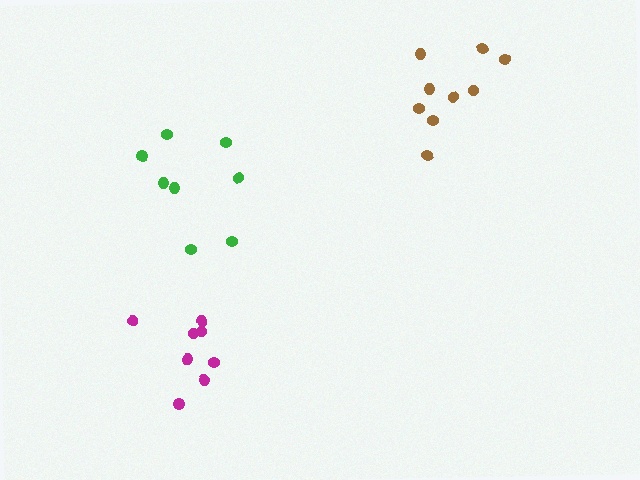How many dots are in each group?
Group 1: 8 dots, Group 2: 9 dots, Group 3: 8 dots (25 total).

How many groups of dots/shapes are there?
There are 3 groups.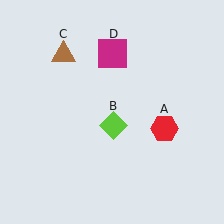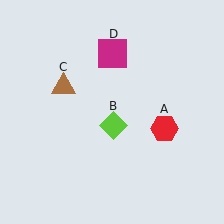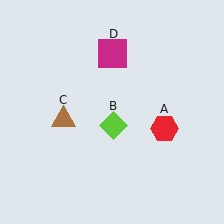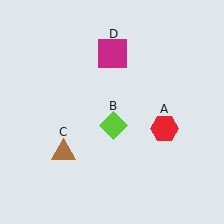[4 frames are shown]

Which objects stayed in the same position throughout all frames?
Red hexagon (object A) and lime diamond (object B) and magenta square (object D) remained stationary.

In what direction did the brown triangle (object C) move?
The brown triangle (object C) moved down.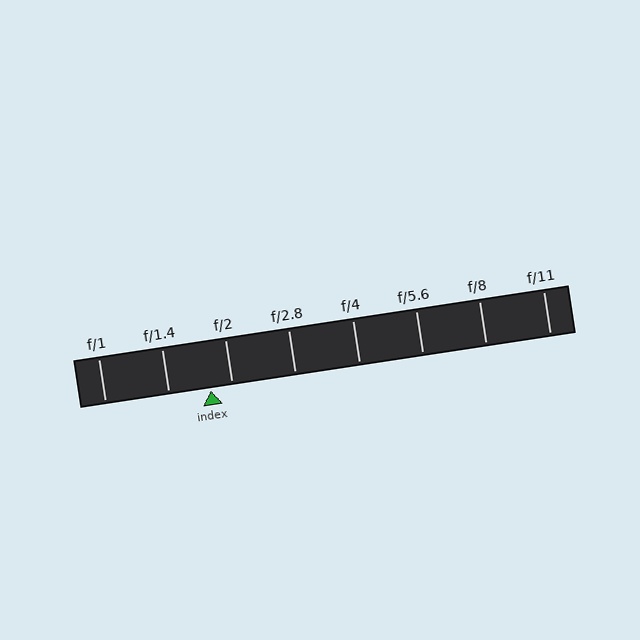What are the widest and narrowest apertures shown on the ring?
The widest aperture shown is f/1 and the narrowest is f/11.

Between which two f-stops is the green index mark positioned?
The index mark is between f/1.4 and f/2.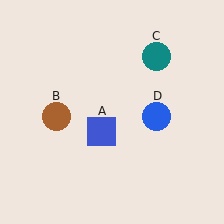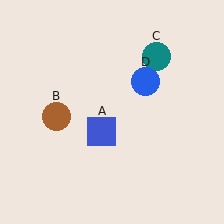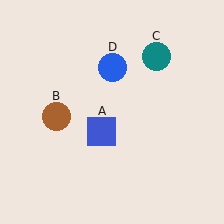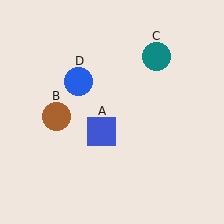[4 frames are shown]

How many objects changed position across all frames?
1 object changed position: blue circle (object D).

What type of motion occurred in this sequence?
The blue circle (object D) rotated counterclockwise around the center of the scene.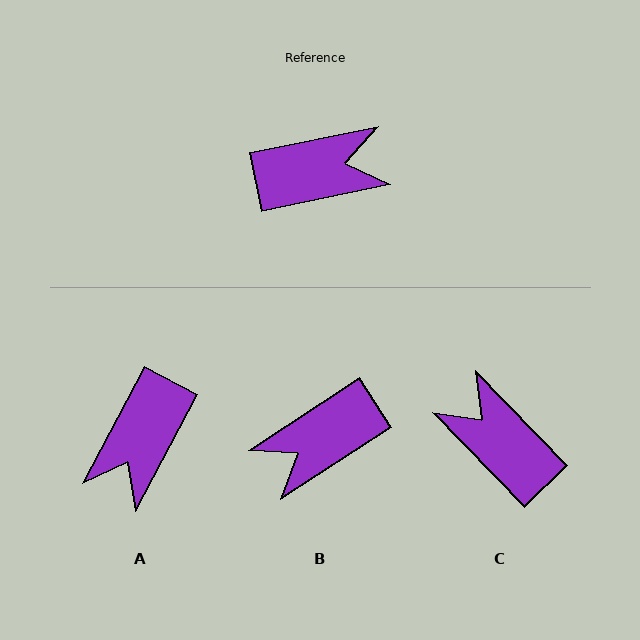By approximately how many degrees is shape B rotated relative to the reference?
Approximately 158 degrees clockwise.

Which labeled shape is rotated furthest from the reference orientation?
B, about 158 degrees away.